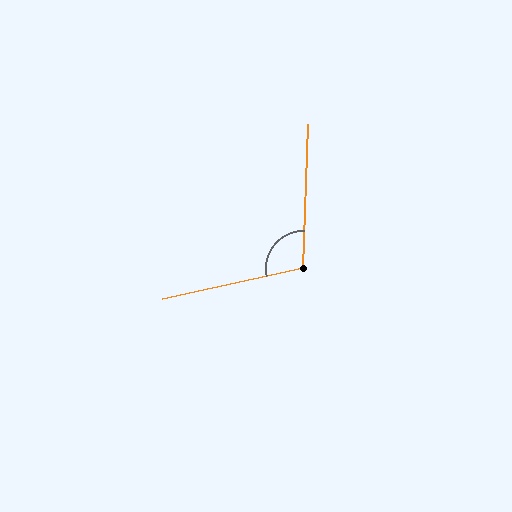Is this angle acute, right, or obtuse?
It is obtuse.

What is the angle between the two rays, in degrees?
Approximately 104 degrees.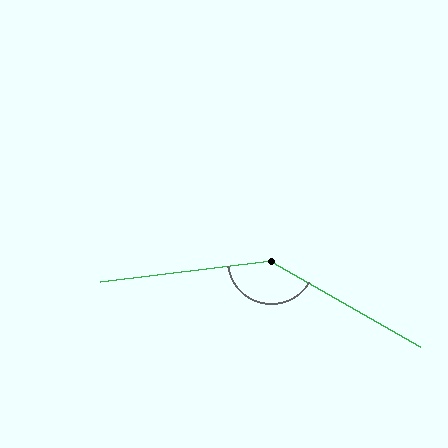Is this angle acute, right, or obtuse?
It is obtuse.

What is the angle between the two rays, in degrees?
Approximately 143 degrees.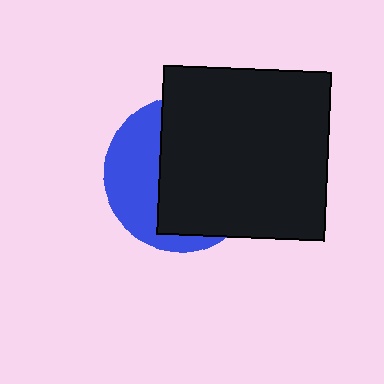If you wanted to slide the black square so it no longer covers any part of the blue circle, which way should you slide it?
Slide it right — that is the most direct way to separate the two shapes.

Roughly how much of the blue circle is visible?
A small part of it is visible (roughly 36%).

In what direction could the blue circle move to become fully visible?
The blue circle could move left. That would shift it out from behind the black square entirely.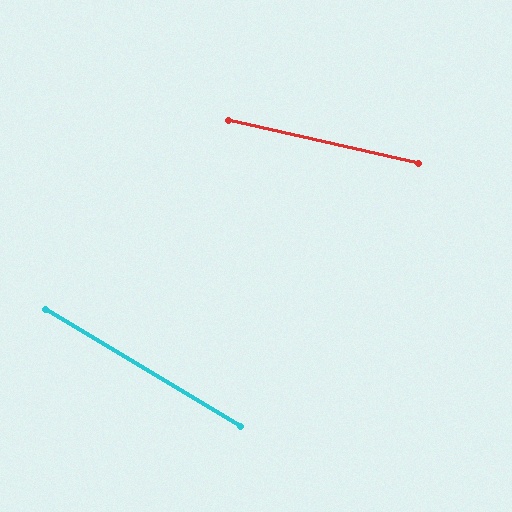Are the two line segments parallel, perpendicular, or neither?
Neither parallel nor perpendicular — they differ by about 18°.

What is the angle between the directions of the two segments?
Approximately 18 degrees.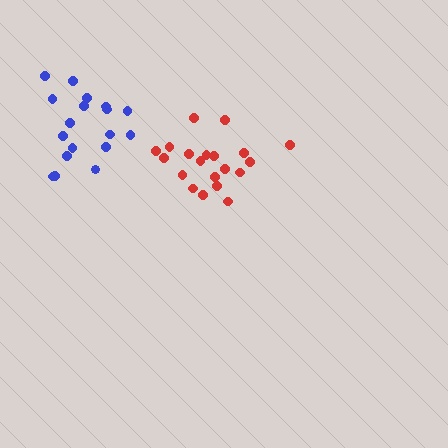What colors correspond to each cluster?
The clusters are colored: red, blue.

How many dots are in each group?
Group 1: 20 dots, Group 2: 18 dots (38 total).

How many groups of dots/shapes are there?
There are 2 groups.